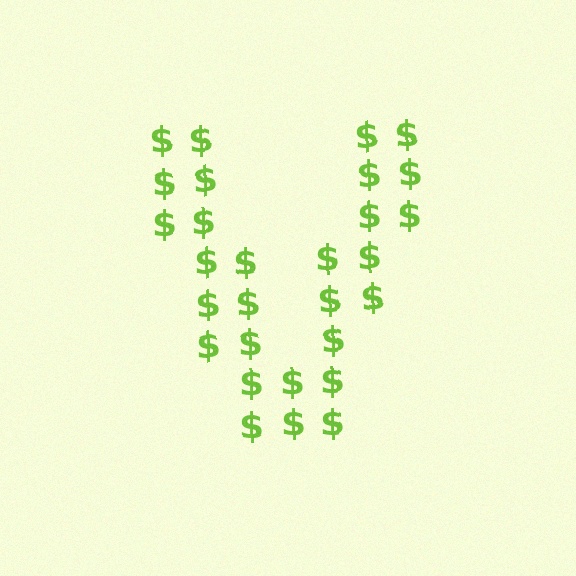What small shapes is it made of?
It is made of small dollar signs.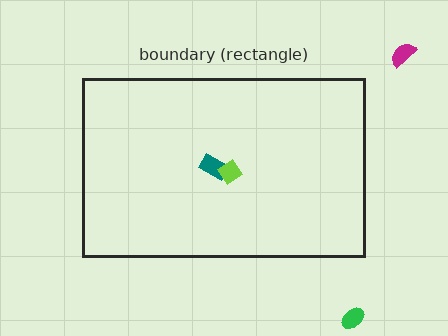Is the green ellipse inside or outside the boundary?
Outside.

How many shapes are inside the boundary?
2 inside, 2 outside.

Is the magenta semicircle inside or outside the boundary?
Outside.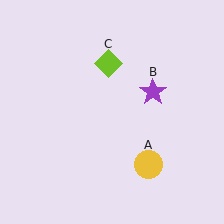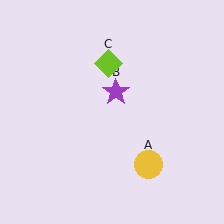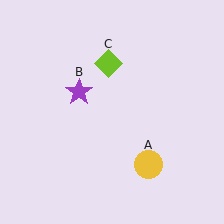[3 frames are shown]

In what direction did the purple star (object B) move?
The purple star (object B) moved left.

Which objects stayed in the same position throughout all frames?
Yellow circle (object A) and lime diamond (object C) remained stationary.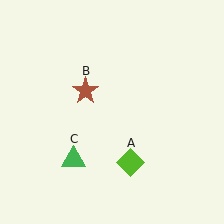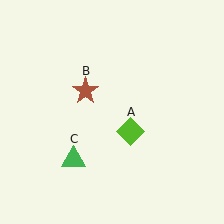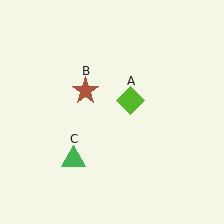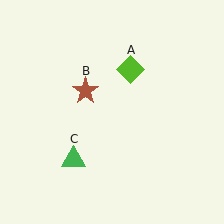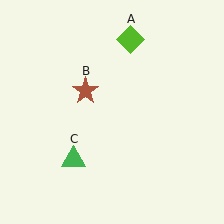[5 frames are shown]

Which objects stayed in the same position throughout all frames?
Brown star (object B) and green triangle (object C) remained stationary.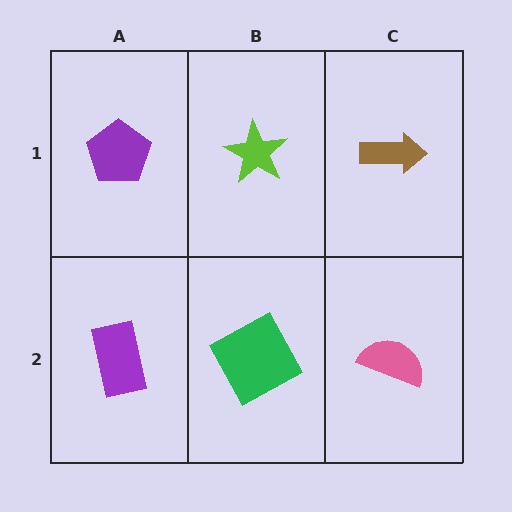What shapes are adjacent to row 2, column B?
A lime star (row 1, column B), a purple rectangle (row 2, column A), a pink semicircle (row 2, column C).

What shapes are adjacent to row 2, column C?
A brown arrow (row 1, column C), a green square (row 2, column B).